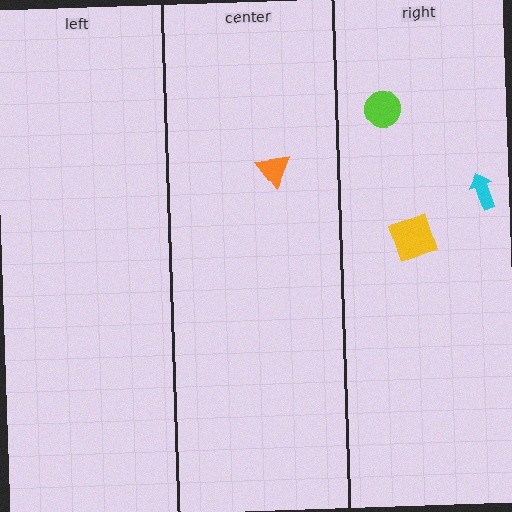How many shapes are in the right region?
3.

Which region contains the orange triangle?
The center region.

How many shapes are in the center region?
1.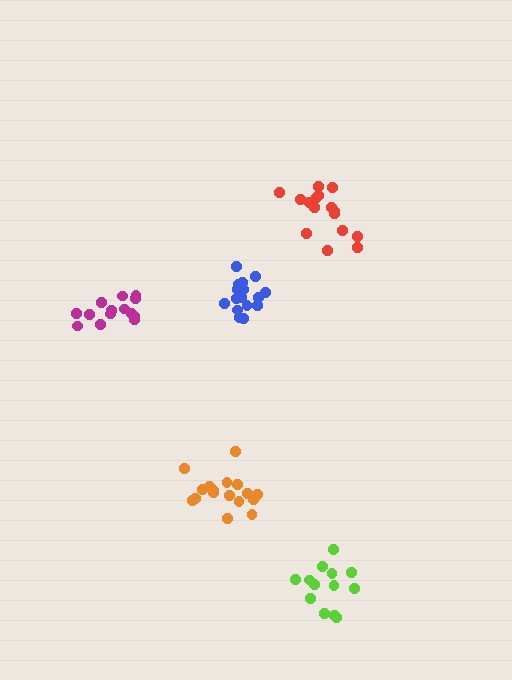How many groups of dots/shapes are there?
There are 5 groups.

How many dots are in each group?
Group 1: 14 dots, Group 2: 13 dots, Group 3: 16 dots, Group 4: 17 dots, Group 5: 17 dots (77 total).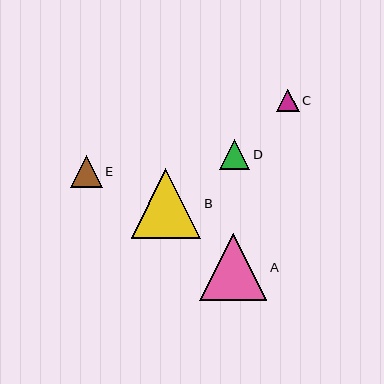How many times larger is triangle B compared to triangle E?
Triangle B is approximately 2.1 times the size of triangle E.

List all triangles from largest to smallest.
From largest to smallest: B, A, E, D, C.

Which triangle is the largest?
Triangle B is the largest with a size of approximately 69 pixels.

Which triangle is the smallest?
Triangle C is the smallest with a size of approximately 23 pixels.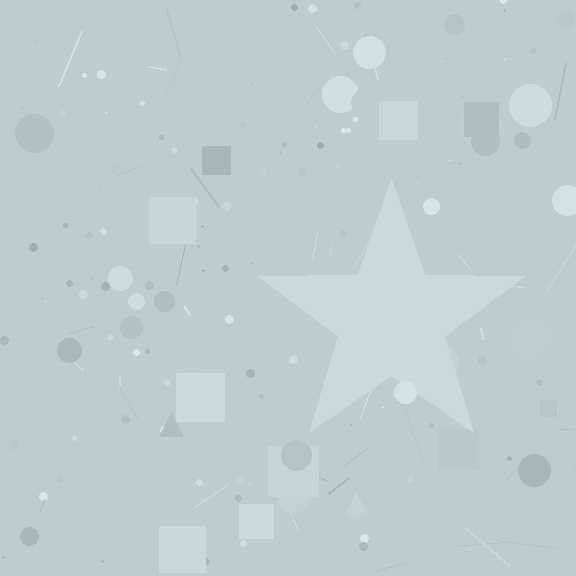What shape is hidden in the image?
A star is hidden in the image.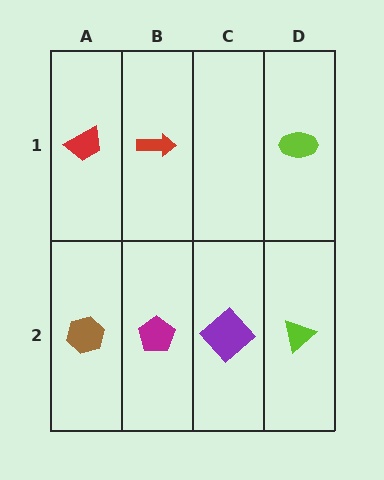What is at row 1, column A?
A red trapezoid.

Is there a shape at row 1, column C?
No, that cell is empty.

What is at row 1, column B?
A red arrow.